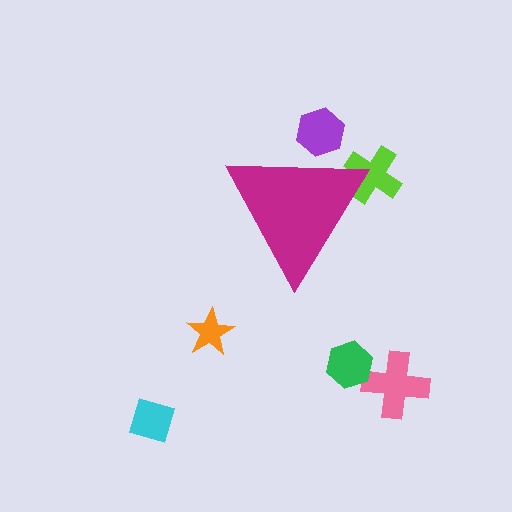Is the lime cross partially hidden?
Yes, the lime cross is partially hidden behind the magenta triangle.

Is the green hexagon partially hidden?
No, the green hexagon is fully visible.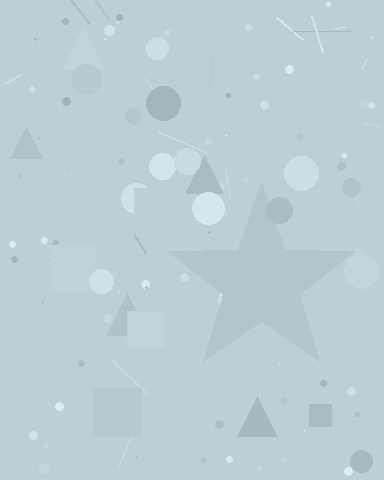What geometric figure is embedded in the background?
A star is embedded in the background.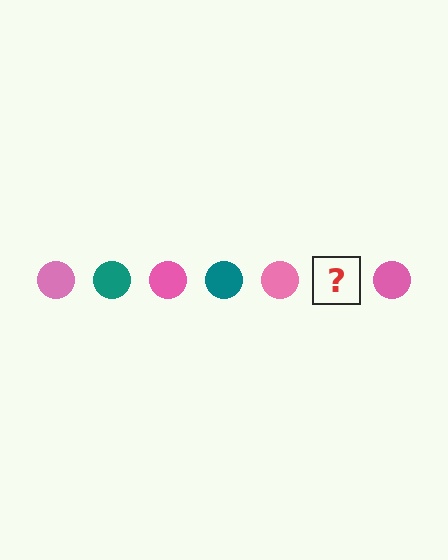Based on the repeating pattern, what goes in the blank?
The blank should be a teal circle.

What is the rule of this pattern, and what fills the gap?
The rule is that the pattern cycles through pink, teal circles. The gap should be filled with a teal circle.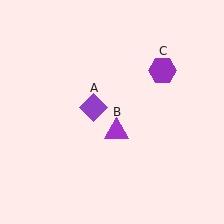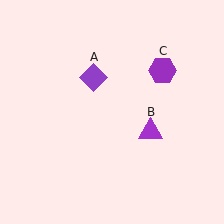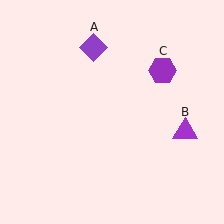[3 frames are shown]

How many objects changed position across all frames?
2 objects changed position: purple diamond (object A), purple triangle (object B).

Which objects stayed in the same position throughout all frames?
Purple hexagon (object C) remained stationary.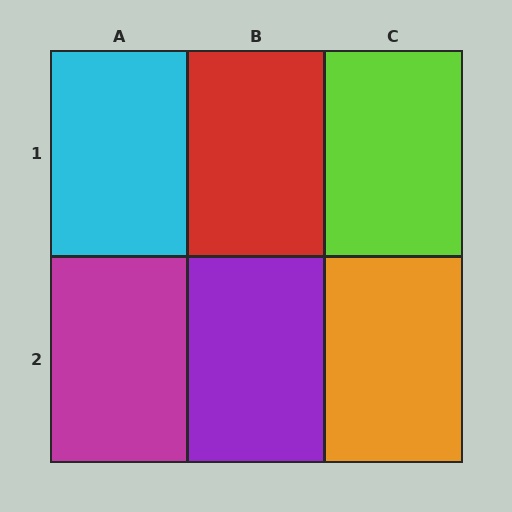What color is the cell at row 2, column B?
Purple.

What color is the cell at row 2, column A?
Magenta.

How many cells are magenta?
1 cell is magenta.